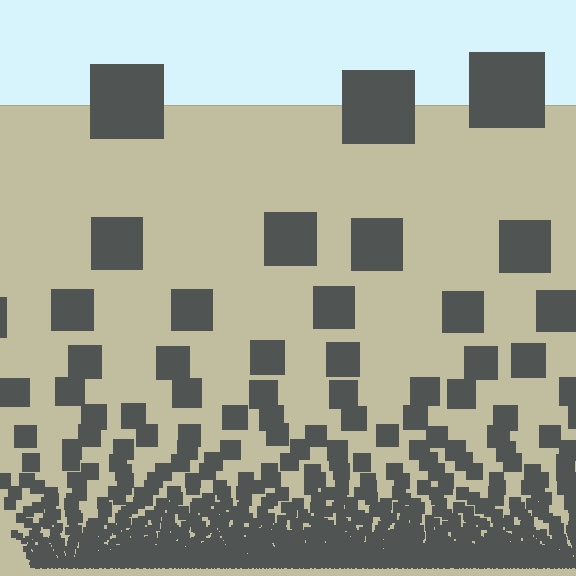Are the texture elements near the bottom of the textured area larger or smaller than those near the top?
Smaller. The gradient is inverted — elements near the bottom are smaller and denser.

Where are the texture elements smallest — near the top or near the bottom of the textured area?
Near the bottom.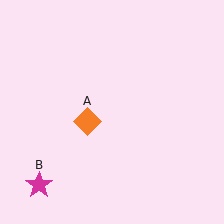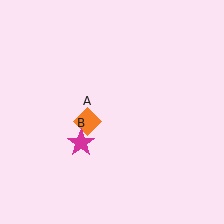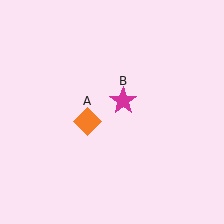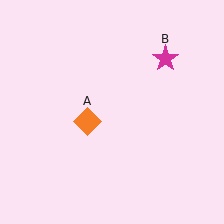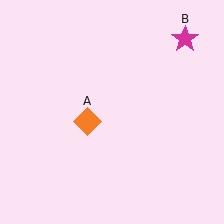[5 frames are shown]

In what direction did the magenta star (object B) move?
The magenta star (object B) moved up and to the right.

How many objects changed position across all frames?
1 object changed position: magenta star (object B).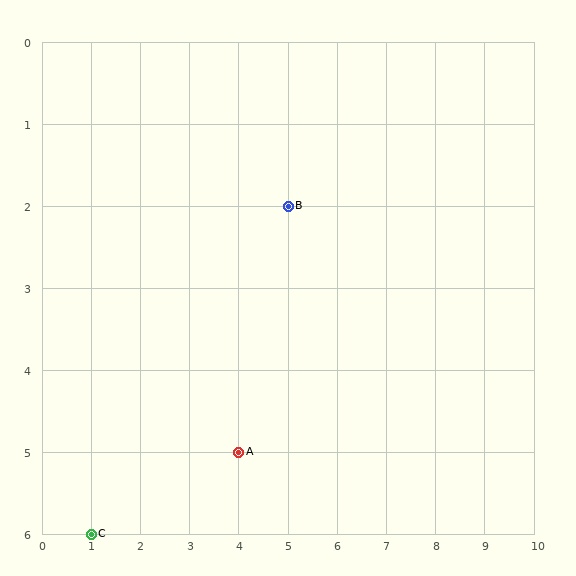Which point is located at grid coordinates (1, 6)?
Point C is at (1, 6).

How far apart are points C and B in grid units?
Points C and B are 4 columns and 4 rows apart (about 5.7 grid units diagonally).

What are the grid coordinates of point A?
Point A is at grid coordinates (4, 5).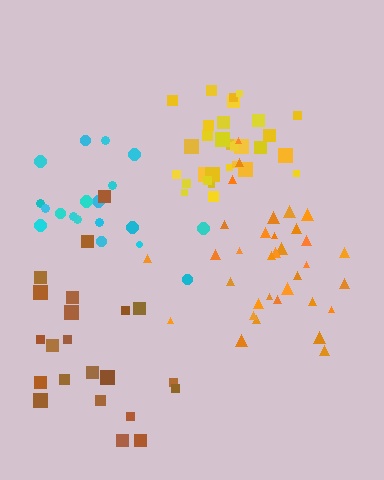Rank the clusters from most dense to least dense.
yellow, orange, cyan, brown.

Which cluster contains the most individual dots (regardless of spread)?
Orange (34).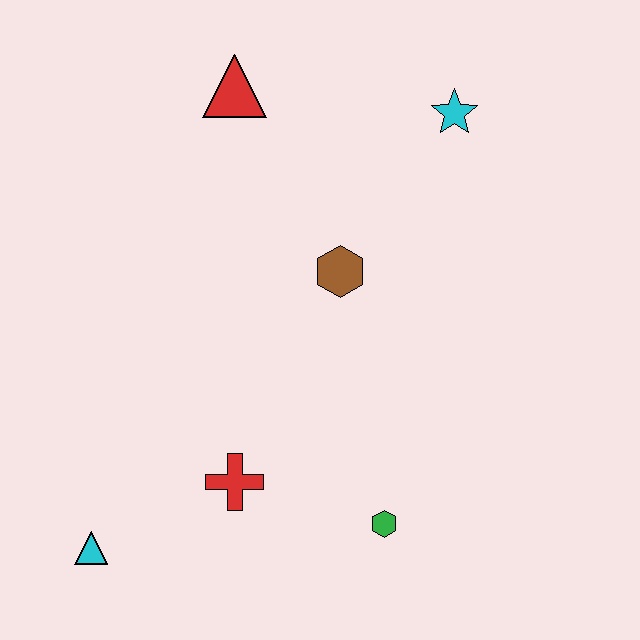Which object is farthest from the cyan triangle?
The cyan star is farthest from the cyan triangle.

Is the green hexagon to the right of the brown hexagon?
Yes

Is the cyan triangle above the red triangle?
No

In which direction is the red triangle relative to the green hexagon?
The red triangle is above the green hexagon.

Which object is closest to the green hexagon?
The red cross is closest to the green hexagon.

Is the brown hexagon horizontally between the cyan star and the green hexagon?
No